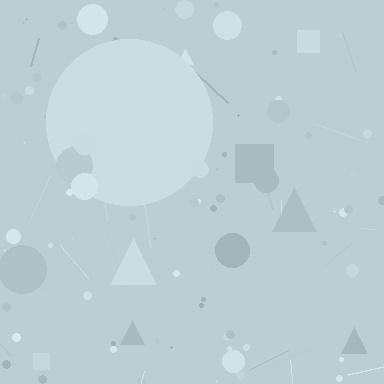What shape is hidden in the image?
A circle is hidden in the image.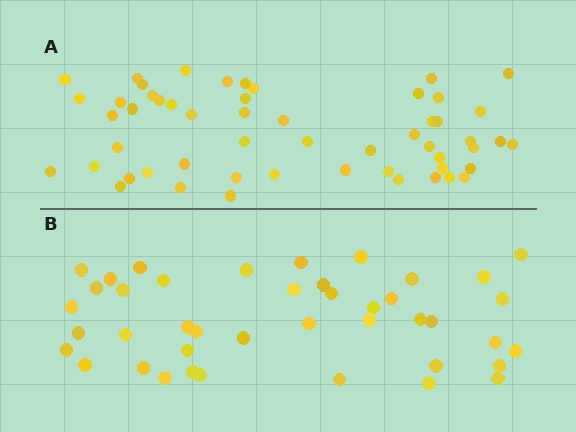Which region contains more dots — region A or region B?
Region A (the top region) has more dots.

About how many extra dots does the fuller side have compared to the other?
Region A has roughly 12 or so more dots than region B.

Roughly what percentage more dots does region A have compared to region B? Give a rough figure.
About 30% more.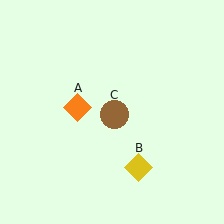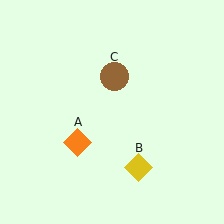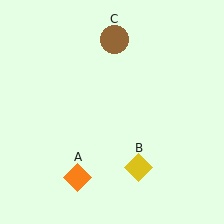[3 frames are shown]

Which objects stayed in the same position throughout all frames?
Yellow diamond (object B) remained stationary.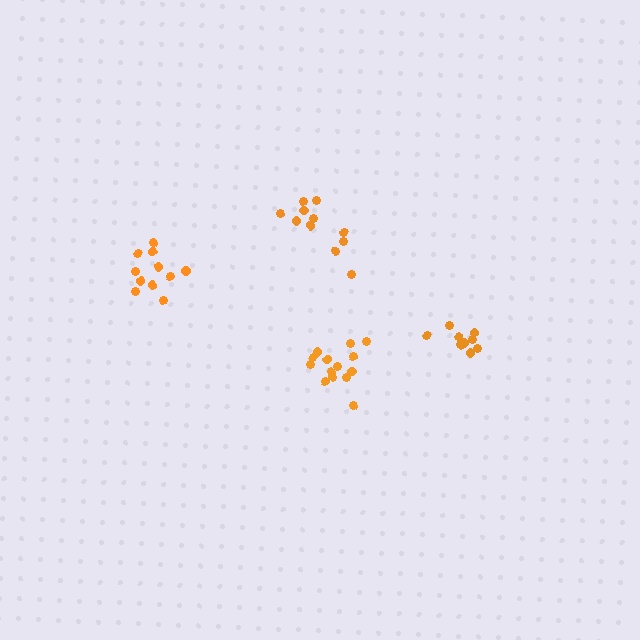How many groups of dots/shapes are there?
There are 4 groups.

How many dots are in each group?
Group 1: 14 dots, Group 2: 9 dots, Group 3: 11 dots, Group 4: 11 dots (45 total).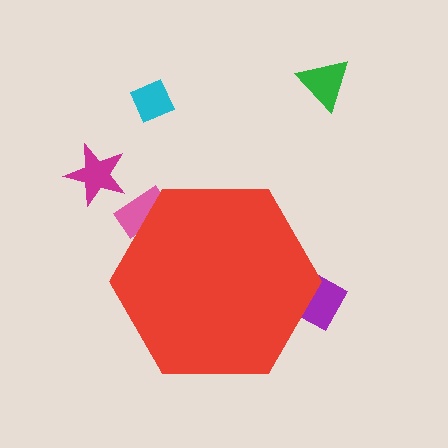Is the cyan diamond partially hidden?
No, the cyan diamond is fully visible.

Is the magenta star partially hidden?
No, the magenta star is fully visible.